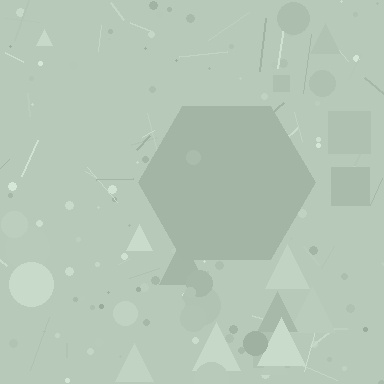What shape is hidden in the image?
A hexagon is hidden in the image.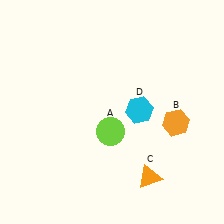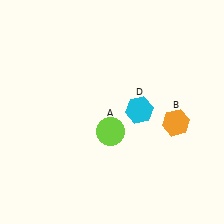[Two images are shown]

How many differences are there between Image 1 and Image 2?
There is 1 difference between the two images.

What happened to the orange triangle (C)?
The orange triangle (C) was removed in Image 2. It was in the bottom-right area of Image 1.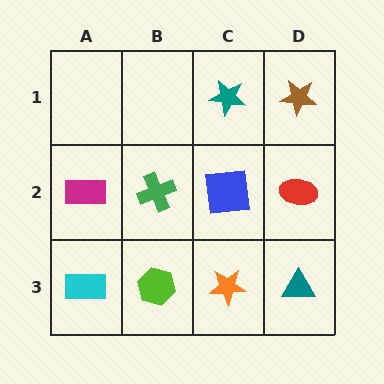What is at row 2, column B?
A green cross.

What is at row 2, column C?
A blue square.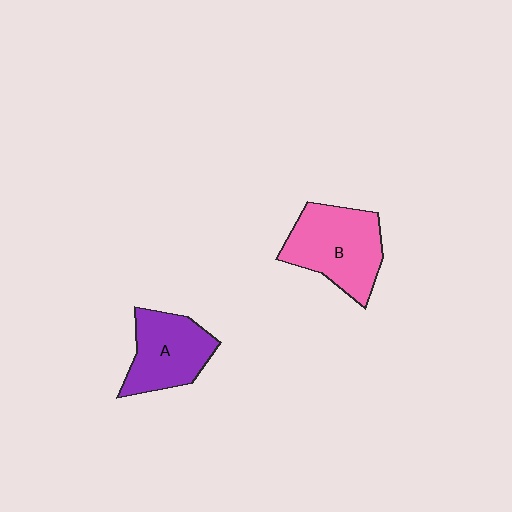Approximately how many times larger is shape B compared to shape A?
Approximately 1.2 times.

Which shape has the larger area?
Shape B (pink).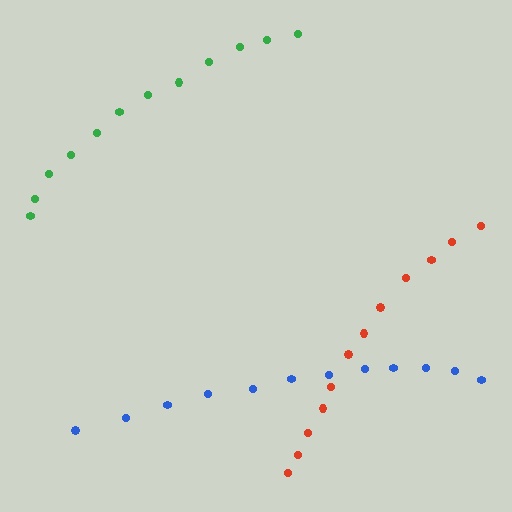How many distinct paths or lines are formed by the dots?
There are 3 distinct paths.